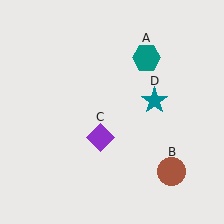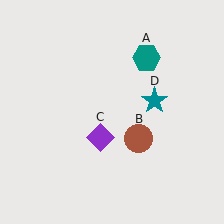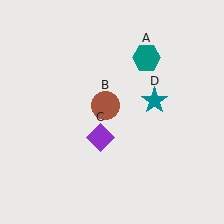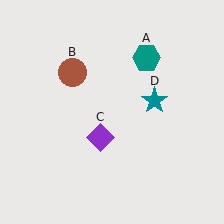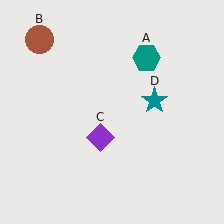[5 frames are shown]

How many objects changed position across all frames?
1 object changed position: brown circle (object B).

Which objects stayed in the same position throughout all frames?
Teal hexagon (object A) and purple diamond (object C) and teal star (object D) remained stationary.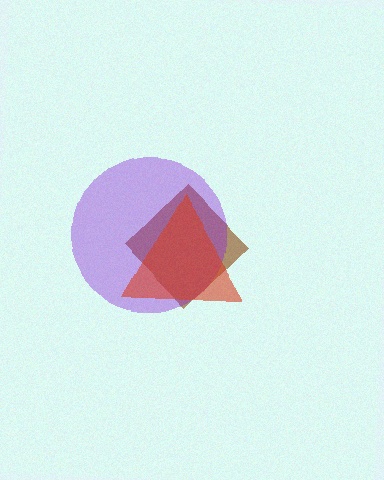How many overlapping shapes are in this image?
There are 3 overlapping shapes in the image.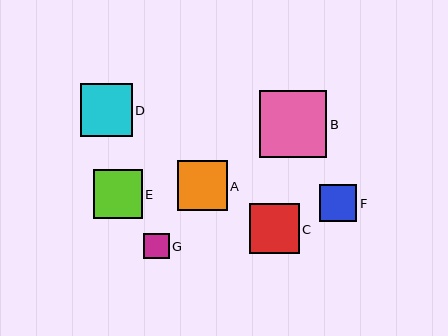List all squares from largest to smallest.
From largest to smallest: B, D, C, A, E, F, G.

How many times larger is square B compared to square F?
Square B is approximately 1.8 times the size of square F.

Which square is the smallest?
Square G is the smallest with a size of approximately 25 pixels.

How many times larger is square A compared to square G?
Square A is approximately 2.0 times the size of square G.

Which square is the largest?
Square B is the largest with a size of approximately 67 pixels.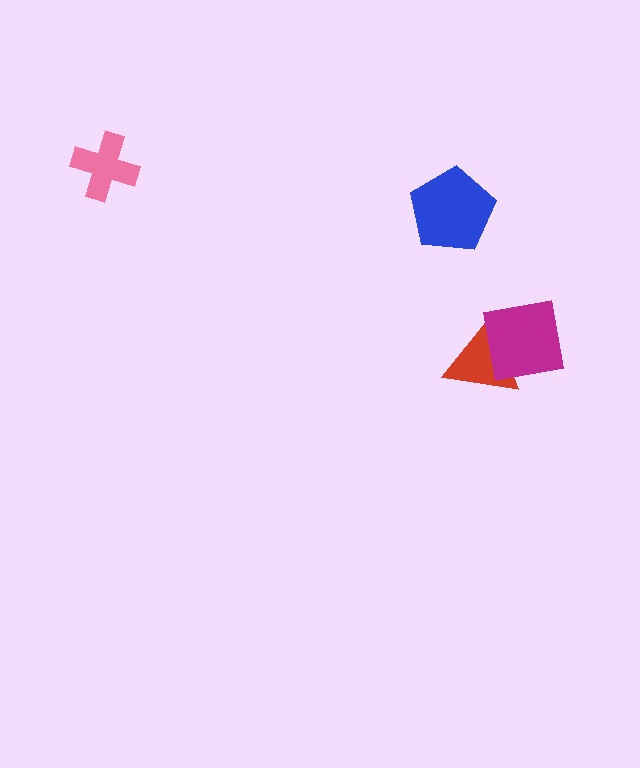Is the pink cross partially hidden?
No, no other shape covers it.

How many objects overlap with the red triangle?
1 object overlaps with the red triangle.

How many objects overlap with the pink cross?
0 objects overlap with the pink cross.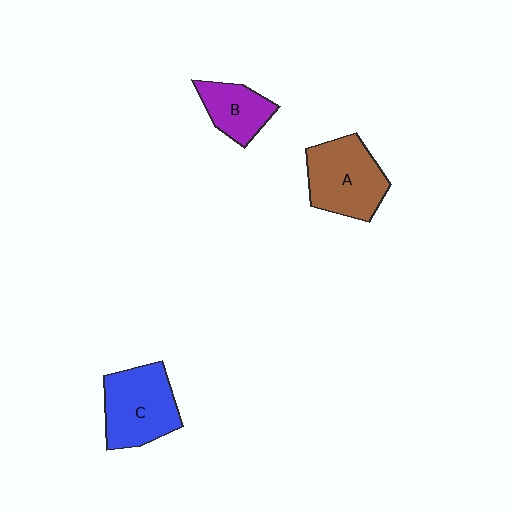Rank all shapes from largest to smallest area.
From largest to smallest: A (brown), C (blue), B (purple).